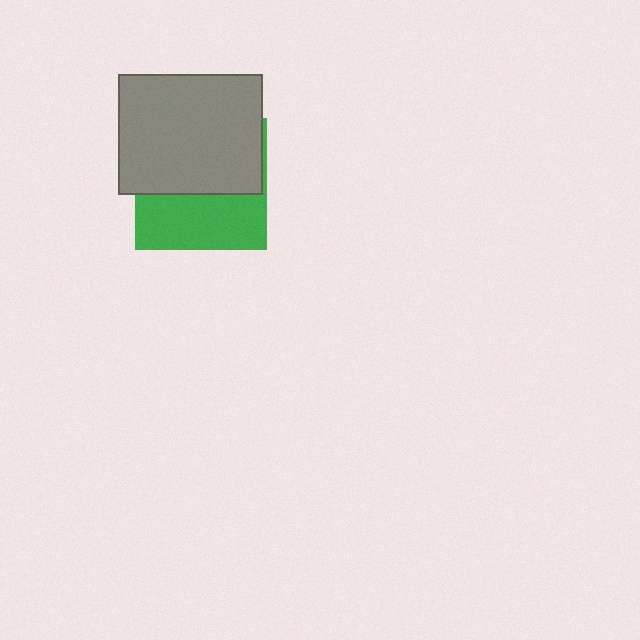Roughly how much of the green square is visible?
A small part of it is visible (roughly 43%).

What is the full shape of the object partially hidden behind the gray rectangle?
The partially hidden object is a green square.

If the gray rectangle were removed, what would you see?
You would see the complete green square.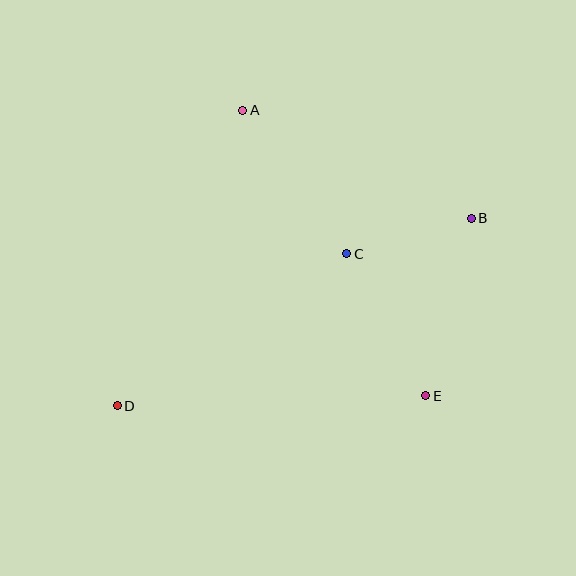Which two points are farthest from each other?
Points B and D are farthest from each other.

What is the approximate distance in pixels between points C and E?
The distance between C and E is approximately 163 pixels.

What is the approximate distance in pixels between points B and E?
The distance between B and E is approximately 183 pixels.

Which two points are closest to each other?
Points B and C are closest to each other.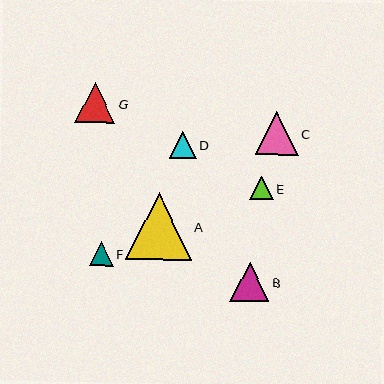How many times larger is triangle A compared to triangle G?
Triangle A is approximately 1.7 times the size of triangle G.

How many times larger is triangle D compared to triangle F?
Triangle D is approximately 1.1 times the size of triangle F.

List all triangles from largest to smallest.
From largest to smallest: A, C, G, B, D, F, E.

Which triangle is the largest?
Triangle A is the largest with a size of approximately 66 pixels.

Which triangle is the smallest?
Triangle E is the smallest with a size of approximately 24 pixels.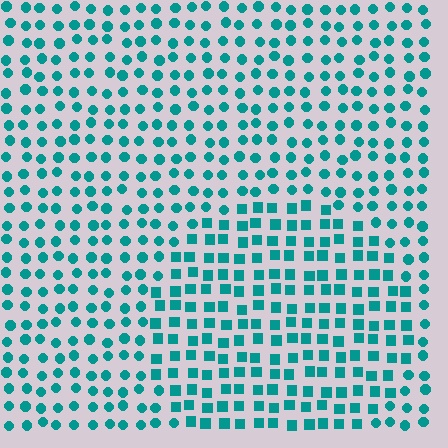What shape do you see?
I see a circle.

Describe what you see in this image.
The image is filled with small teal elements arranged in a uniform grid. A circle-shaped region contains squares, while the surrounding area contains circles. The boundary is defined purely by the change in element shape.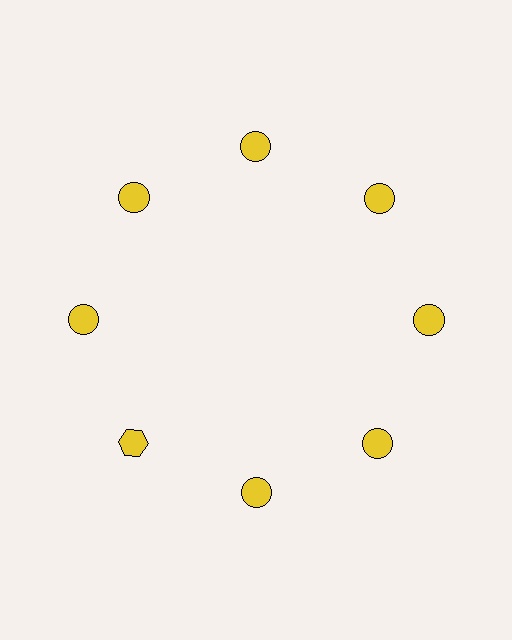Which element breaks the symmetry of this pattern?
The yellow hexagon at roughly the 8 o'clock position breaks the symmetry. All other shapes are yellow circles.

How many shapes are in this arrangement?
There are 8 shapes arranged in a ring pattern.